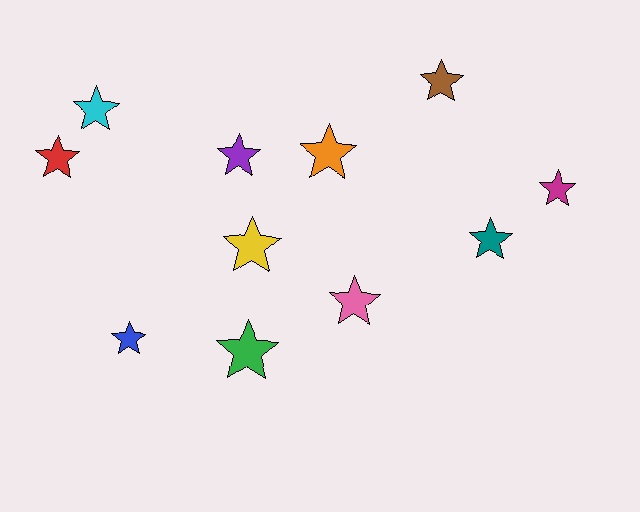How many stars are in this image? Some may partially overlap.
There are 11 stars.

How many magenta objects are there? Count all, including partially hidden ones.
There is 1 magenta object.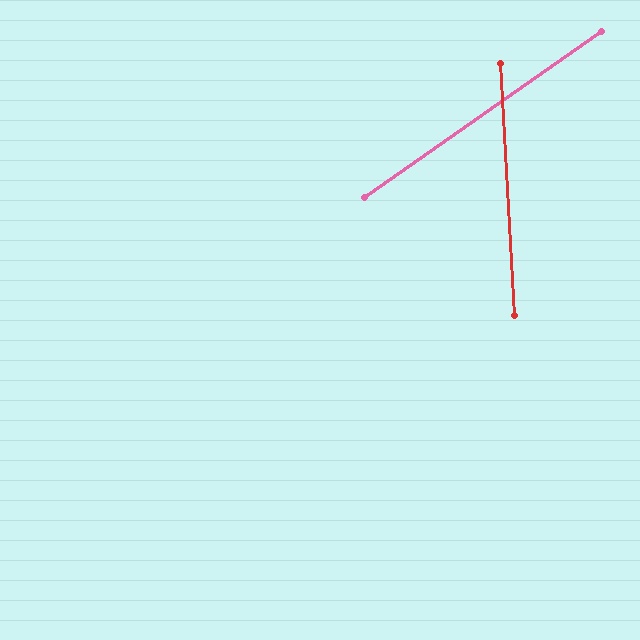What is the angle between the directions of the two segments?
Approximately 58 degrees.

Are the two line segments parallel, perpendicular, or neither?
Neither parallel nor perpendicular — they differ by about 58°.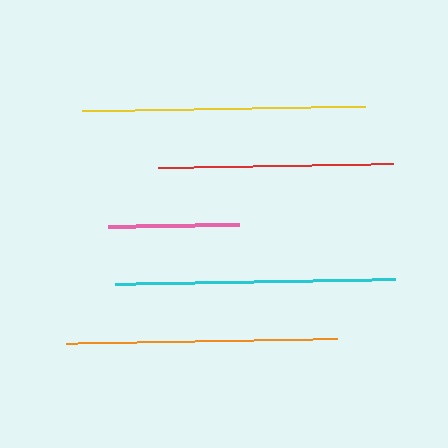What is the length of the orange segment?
The orange segment is approximately 271 pixels long.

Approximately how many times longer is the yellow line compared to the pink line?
The yellow line is approximately 2.2 times the length of the pink line.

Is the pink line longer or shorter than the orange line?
The orange line is longer than the pink line.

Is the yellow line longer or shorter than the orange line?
The yellow line is longer than the orange line.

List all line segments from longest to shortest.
From longest to shortest: yellow, cyan, orange, red, pink.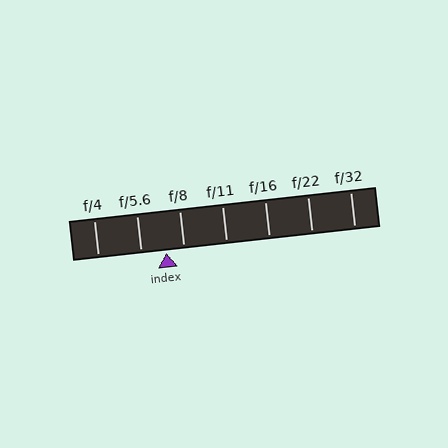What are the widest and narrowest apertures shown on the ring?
The widest aperture shown is f/4 and the narrowest is f/32.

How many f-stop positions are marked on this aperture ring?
There are 7 f-stop positions marked.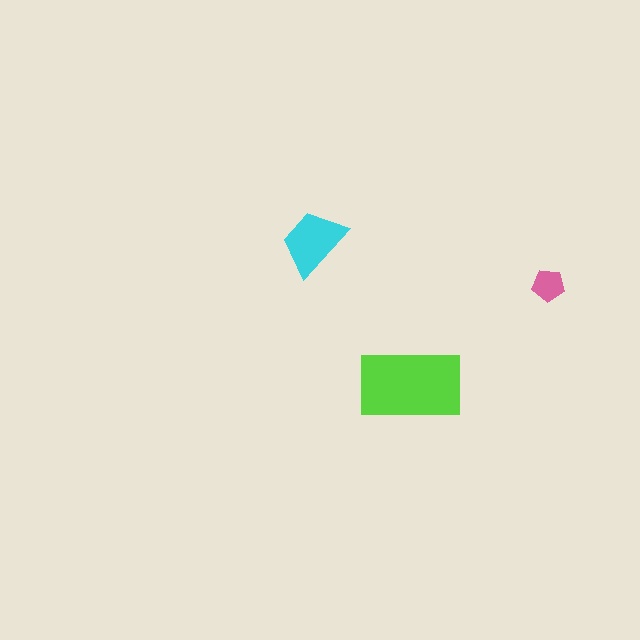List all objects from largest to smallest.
The lime rectangle, the cyan trapezoid, the pink pentagon.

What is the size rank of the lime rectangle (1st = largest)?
1st.